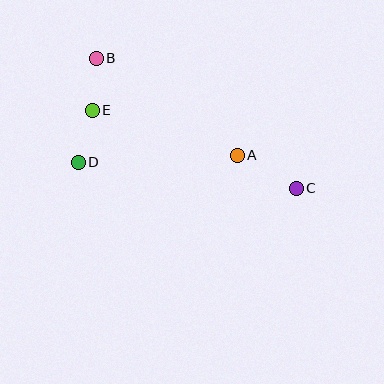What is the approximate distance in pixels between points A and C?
The distance between A and C is approximately 68 pixels.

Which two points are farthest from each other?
Points B and C are farthest from each other.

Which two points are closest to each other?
Points B and E are closest to each other.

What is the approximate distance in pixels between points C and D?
The distance between C and D is approximately 220 pixels.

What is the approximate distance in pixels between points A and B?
The distance between A and B is approximately 171 pixels.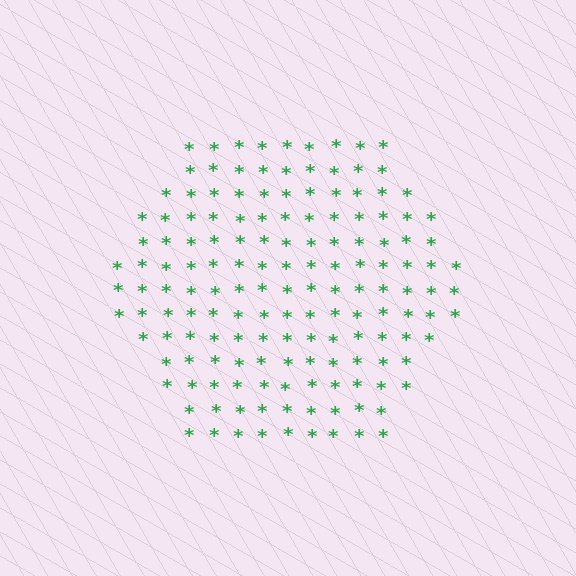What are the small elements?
The small elements are asterisks.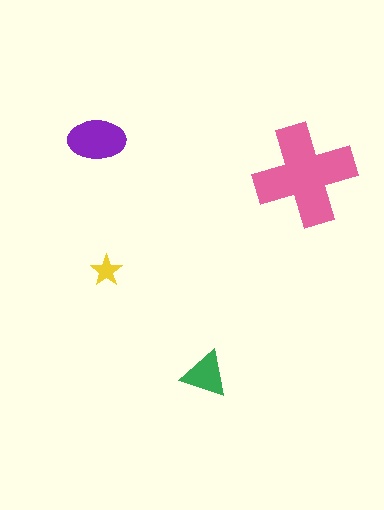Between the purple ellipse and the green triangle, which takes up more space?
The purple ellipse.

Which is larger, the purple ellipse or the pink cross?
The pink cross.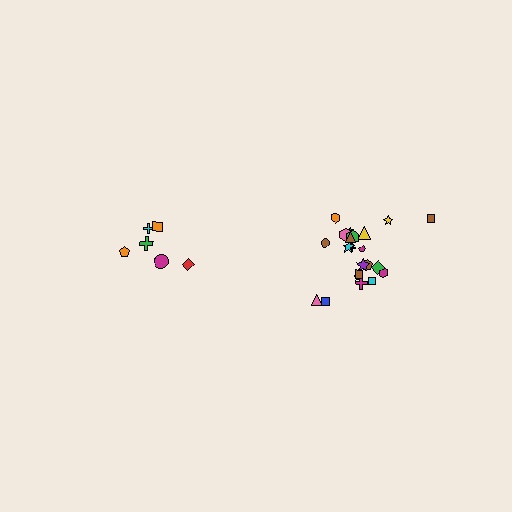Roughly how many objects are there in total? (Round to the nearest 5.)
Roughly 30 objects in total.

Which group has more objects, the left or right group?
The right group.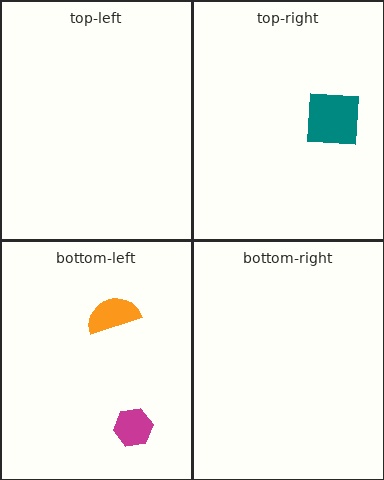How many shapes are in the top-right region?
1.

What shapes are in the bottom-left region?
The orange semicircle, the magenta hexagon.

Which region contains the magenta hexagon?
The bottom-left region.